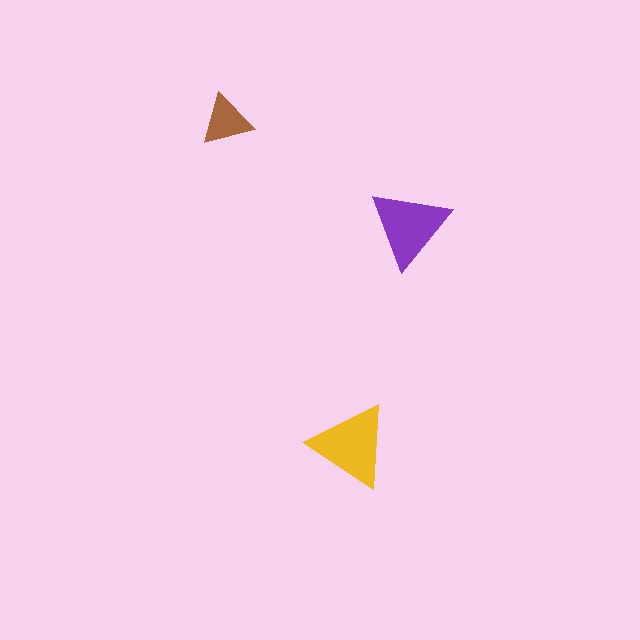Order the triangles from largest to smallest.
the yellow one, the purple one, the brown one.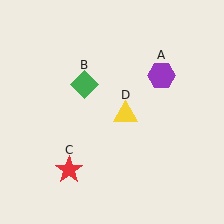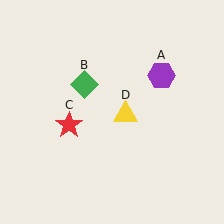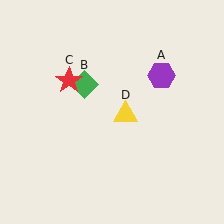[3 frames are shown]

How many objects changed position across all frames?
1 object changed position: red star (object C).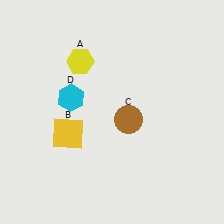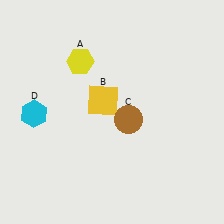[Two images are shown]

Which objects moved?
The objects that moved are: the yellow square (B), the cyan hexagon (D).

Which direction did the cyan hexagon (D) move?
The cyan hexagon (D) moved left.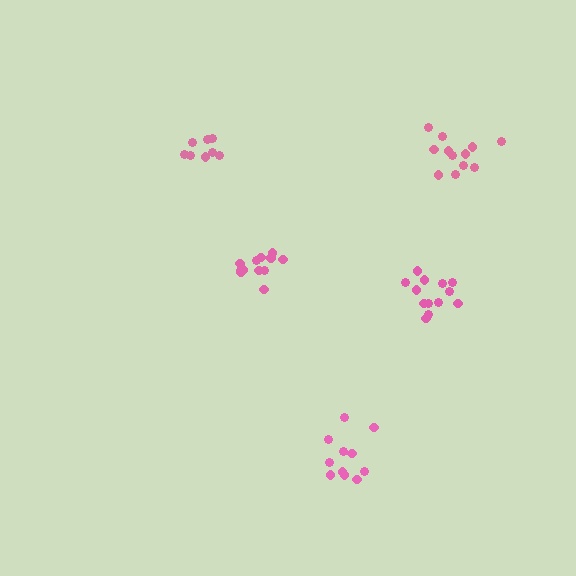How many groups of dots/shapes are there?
There are 5 groups.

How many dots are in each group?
Group 1: 12 dots, Group 2: 11 dots, Group 3: 12 dots, Group 4: 13 dots, Group 5: 8 dots (56 total).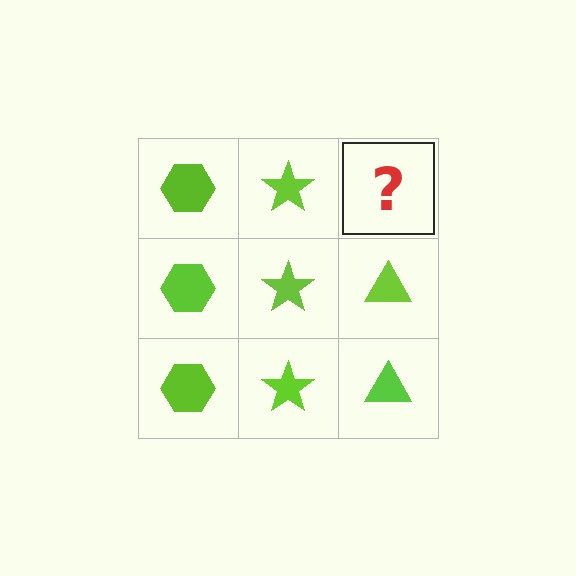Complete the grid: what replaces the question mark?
The question mark should be replaced with a lime triangle.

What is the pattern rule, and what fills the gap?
The rule is that each column has a consistent shape. The gap should be filled with a lime triangle.